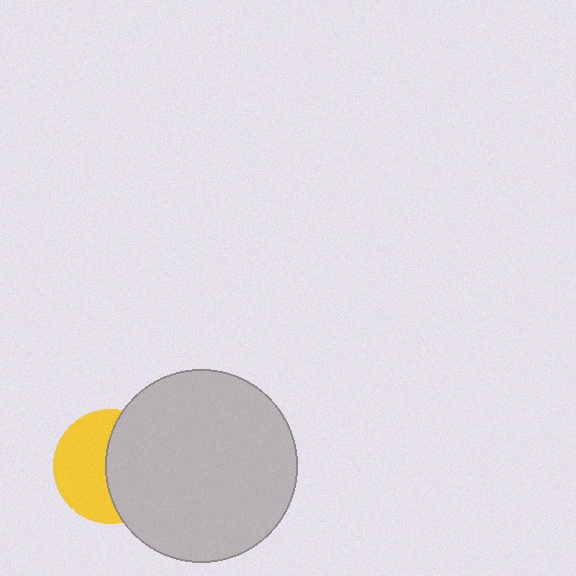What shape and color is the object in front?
The object in front is a light gray circle.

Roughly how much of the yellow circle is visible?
About half of it is visible (roughly 50%).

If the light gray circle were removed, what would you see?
You would see the complete yellow circle.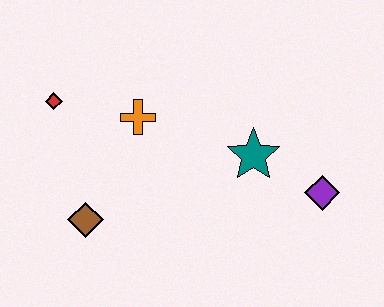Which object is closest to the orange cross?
The red diamond is closest to the orange cross.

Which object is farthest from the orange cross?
The purple diamond is farthest from the orange cross.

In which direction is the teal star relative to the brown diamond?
The teal star is to the right of the brown diamond.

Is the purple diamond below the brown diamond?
No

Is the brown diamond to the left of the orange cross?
Yes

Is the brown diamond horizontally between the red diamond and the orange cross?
Yes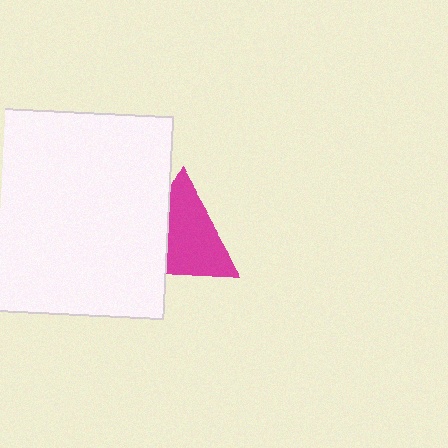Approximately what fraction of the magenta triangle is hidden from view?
Roughly 34% of the magenta triangle is hidden behind the white square.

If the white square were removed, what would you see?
You would see the complete magenta triangle.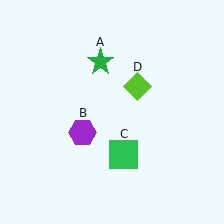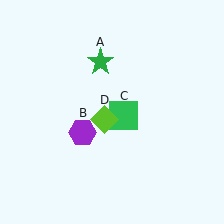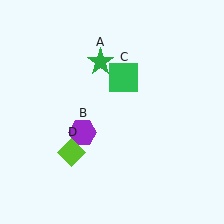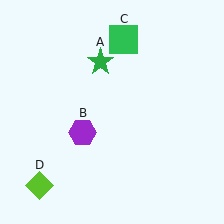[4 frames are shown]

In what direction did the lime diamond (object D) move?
The lime diamond (object D) moved down and to the left.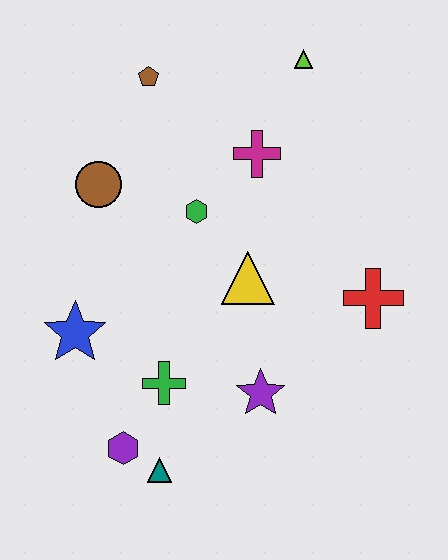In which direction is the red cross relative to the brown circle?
The red cross is to the right of the brown circle.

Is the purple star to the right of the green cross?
Yes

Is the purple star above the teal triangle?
Yes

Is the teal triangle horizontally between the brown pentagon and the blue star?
No